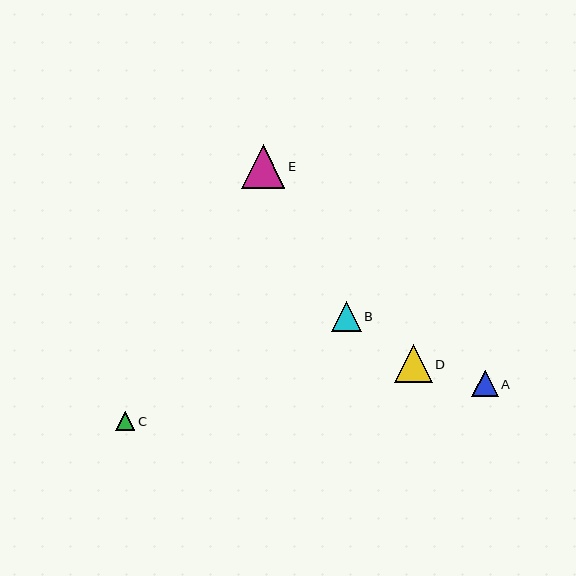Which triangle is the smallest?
Triangle C is the smallest with a size of approximately 19 pixels.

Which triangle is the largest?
Triangle E is the largest with a size of approximately 44 pixels.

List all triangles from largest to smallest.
From largest to smallest: E, D, B, A, C.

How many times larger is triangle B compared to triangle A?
Triangle B is approximately 1.1 times the size of triangle A.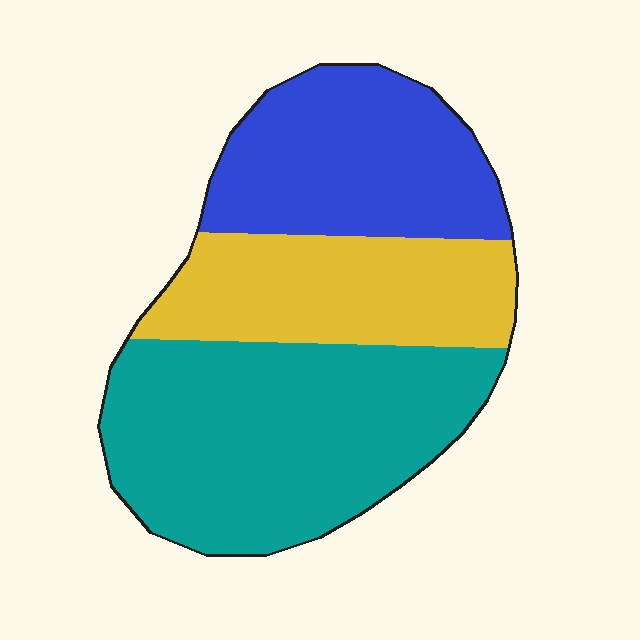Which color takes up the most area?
Teal, at roughly 45%.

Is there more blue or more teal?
Teal.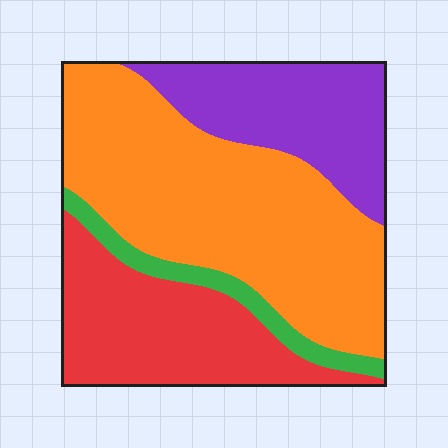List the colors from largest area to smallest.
From largest to smallest: orange, red, purple, green.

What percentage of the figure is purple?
Purple takes up less than a quarter of the figure.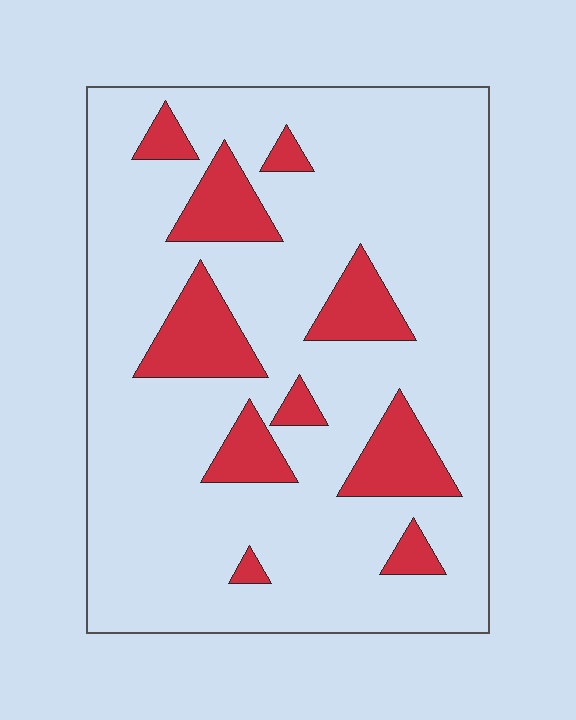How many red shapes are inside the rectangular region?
10.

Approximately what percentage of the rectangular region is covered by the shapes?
Approximately 20%.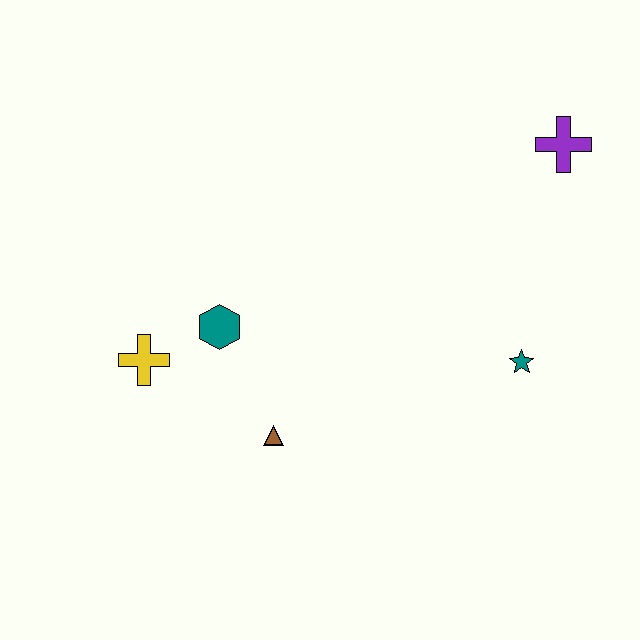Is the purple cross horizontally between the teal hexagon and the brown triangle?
No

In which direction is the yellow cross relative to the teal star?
The yellow cross is to the left of the teal star.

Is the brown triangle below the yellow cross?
Yes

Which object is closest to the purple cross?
The teal star is closest to the purple cross.